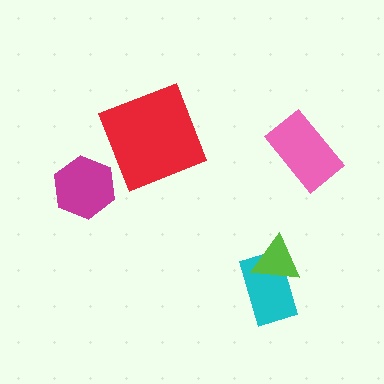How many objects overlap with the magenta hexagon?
0 objects overlap with the magenta hexagon.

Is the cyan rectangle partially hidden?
Yes, it is partially covered by another shape.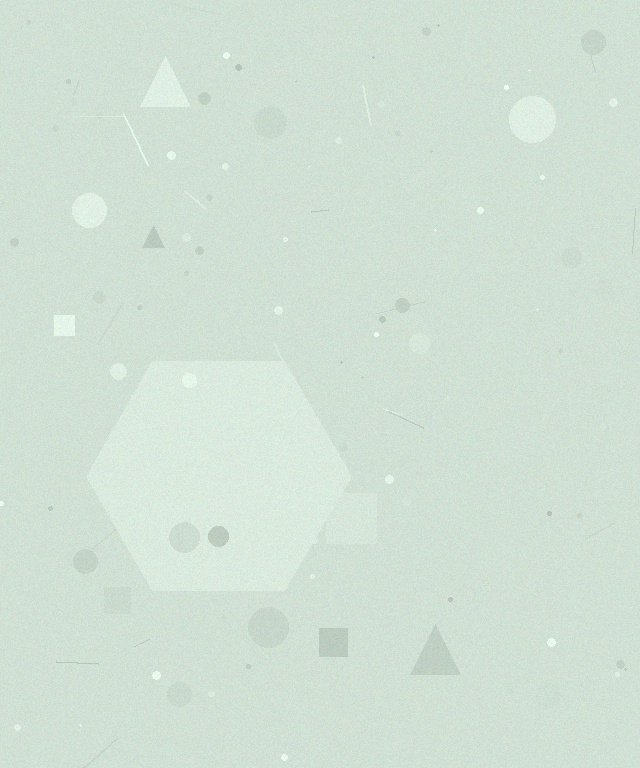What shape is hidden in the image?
A hexagon is hidden in the image.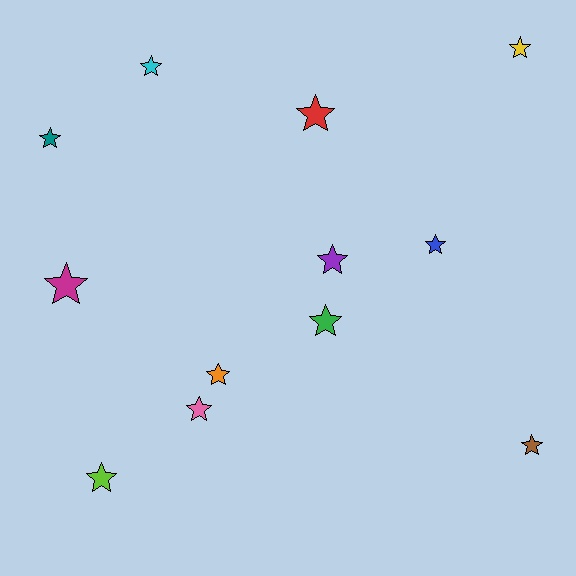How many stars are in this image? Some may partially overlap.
There are 12 stars.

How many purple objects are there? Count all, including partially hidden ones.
There is 1 purple object.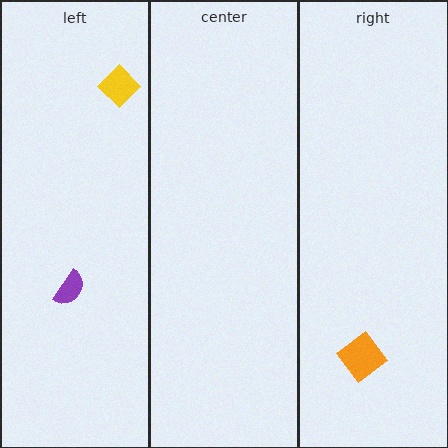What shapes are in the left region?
The purple semicircle, the yellow diamond.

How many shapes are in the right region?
1.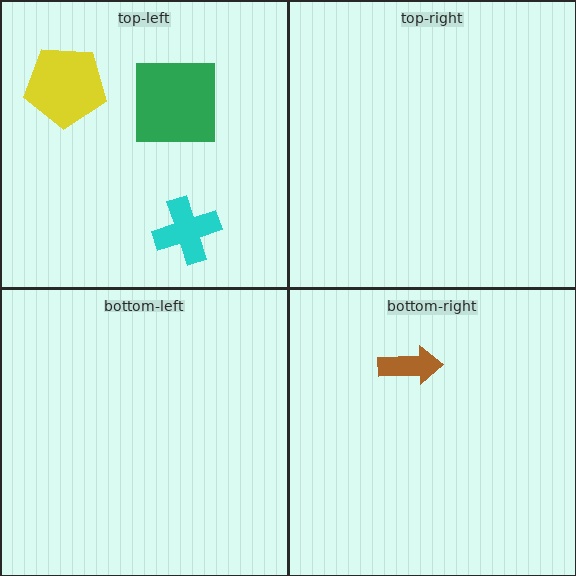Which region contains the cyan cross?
The top-left region.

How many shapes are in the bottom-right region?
1.